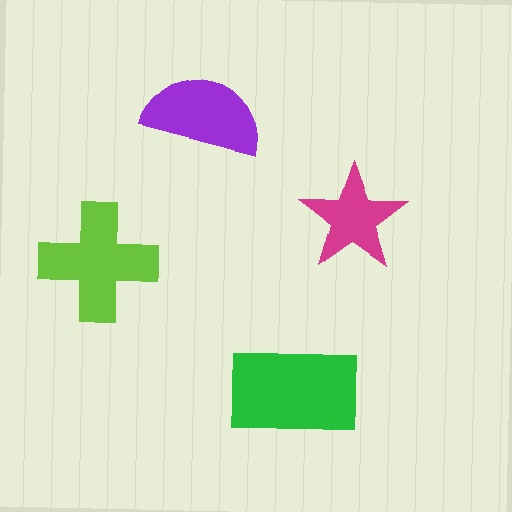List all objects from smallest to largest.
The magenta star, the purple semicircle, the lime cross, the green rectangle.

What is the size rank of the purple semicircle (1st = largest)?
3rd.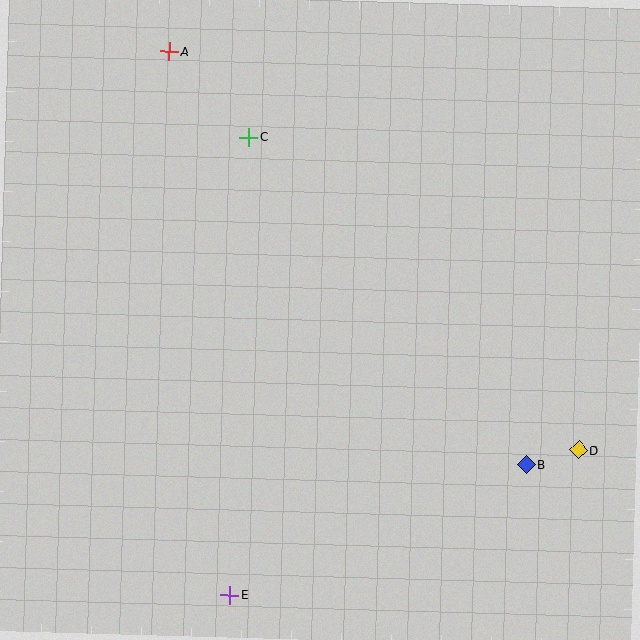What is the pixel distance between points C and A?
The distance between C and A is 117 pixels.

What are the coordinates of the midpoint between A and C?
The midpoint between A and C is at (209, 94).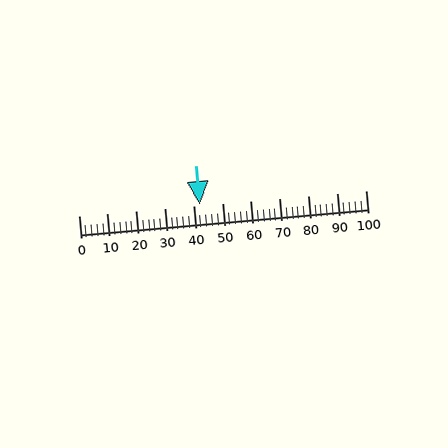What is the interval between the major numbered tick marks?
The major tick marks are spaced 10 units apart.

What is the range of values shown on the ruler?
The ruler shows values from 0 to 100.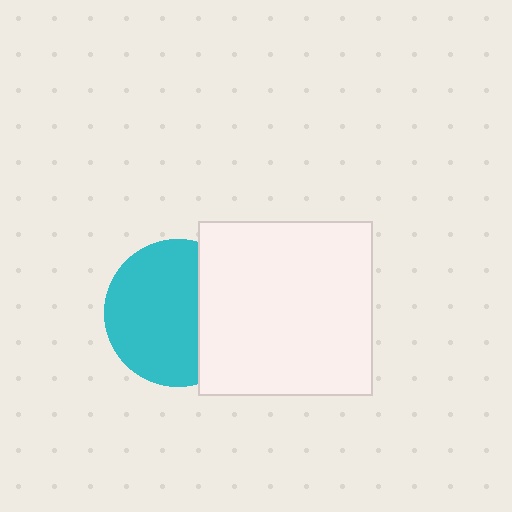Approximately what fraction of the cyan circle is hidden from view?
Roughly 33% of the cyan circle is hidden behind the white square.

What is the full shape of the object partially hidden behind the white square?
The partially hidden object is a cyan circle.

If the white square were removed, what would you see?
You would see the complete cyan circle.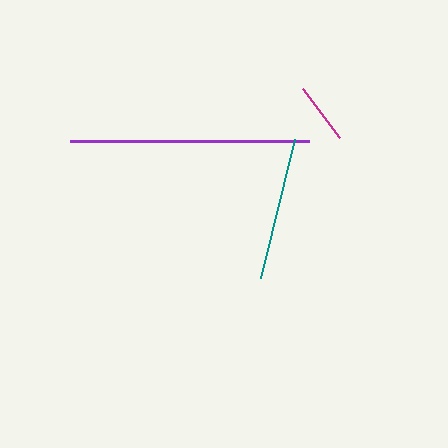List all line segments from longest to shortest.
From longest to shortest: purple, teal, magenta.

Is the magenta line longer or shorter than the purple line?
The purple line is longer than the magenta line.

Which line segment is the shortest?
The magenta line is the shortest at approximately 60 pixels.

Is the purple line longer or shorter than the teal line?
The purple line is longer than the teal line.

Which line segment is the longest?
The purple line is the longest at approximately 239 pixels.